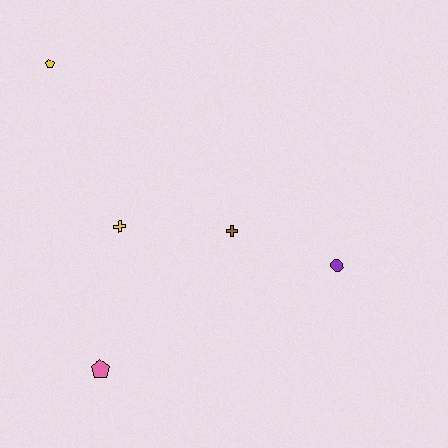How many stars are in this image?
There are no stars.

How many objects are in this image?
There are 5 objects.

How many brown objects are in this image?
There is 1 brown object.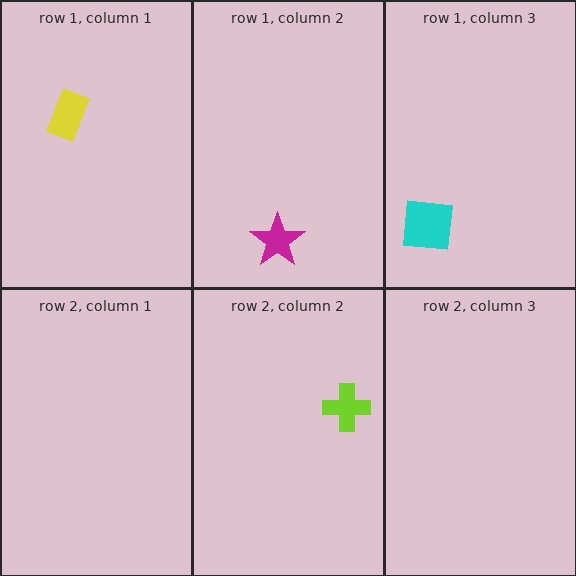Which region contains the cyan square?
The row 1, column 3 region.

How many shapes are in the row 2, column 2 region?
1.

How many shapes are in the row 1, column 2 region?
1.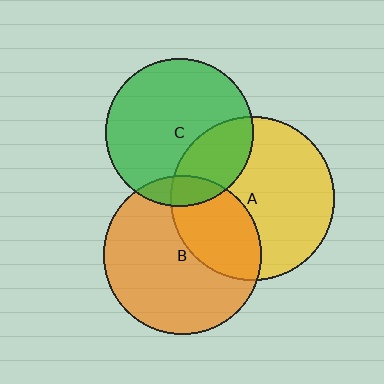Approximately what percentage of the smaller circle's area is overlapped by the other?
Approximately 10%.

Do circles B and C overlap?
Yes.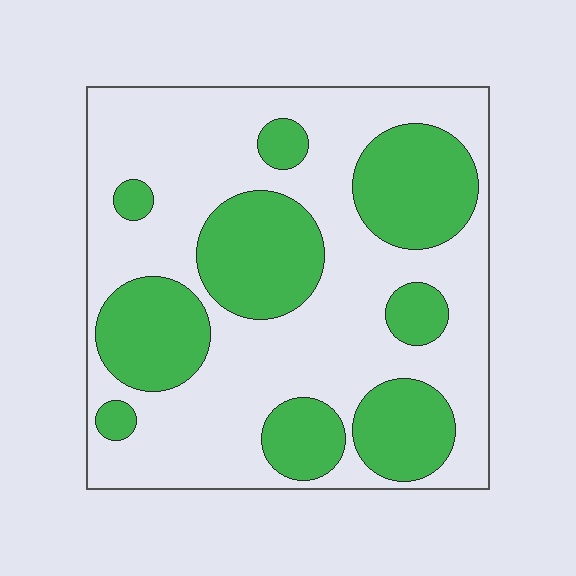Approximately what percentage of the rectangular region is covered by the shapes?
Approximately 35%.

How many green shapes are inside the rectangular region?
9.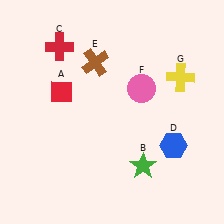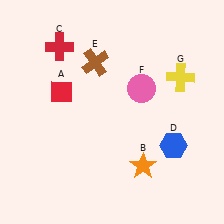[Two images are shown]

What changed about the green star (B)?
In Image 1, B is green. In Image 2, it changed to orange.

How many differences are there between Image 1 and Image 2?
There is 1 difference between the two images.